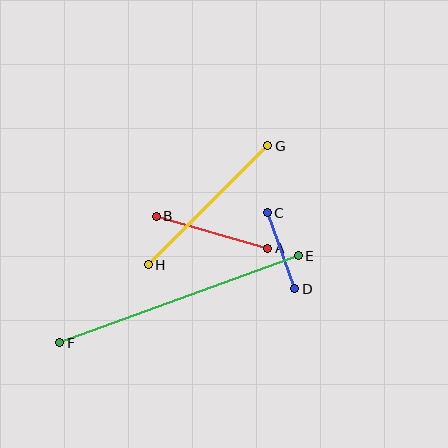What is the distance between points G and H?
The distance is approximately 169 pixels.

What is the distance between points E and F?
The distance is approximately 254 pixels.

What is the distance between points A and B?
The distance is approximately 116 pixels.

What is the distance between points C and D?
The distance is approximately 81 pixels.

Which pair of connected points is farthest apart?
Points E and F are farthest apart.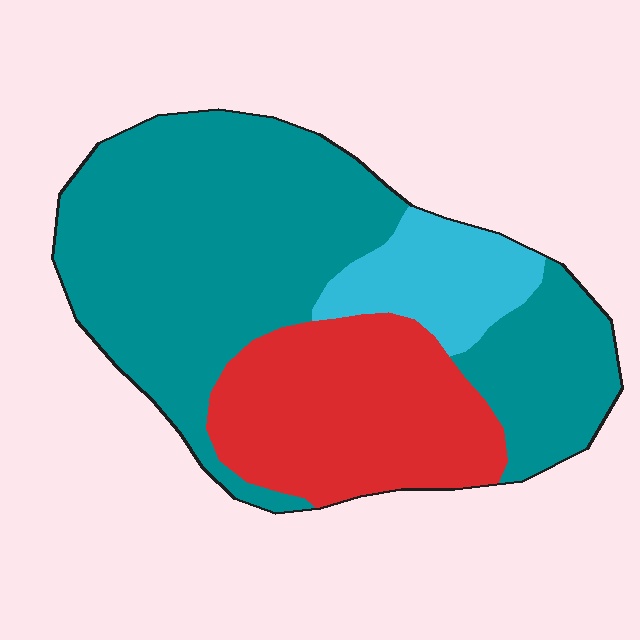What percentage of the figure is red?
Red takes up about one quarter (1/4) of the figure.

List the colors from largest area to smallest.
From largest to smallest: teal, red, cyan.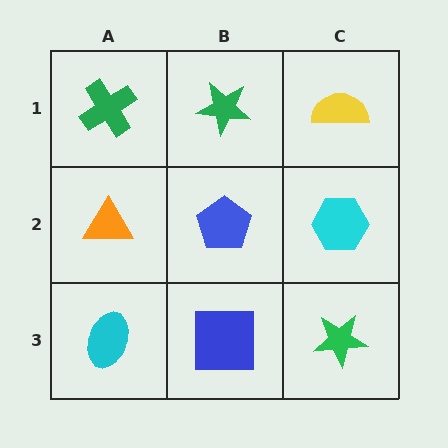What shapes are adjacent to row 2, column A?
A green cross (row 1, column A), a cyan ellipse (row 3, column A), a blue pentagon (row 2, column B).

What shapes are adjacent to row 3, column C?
A cyan hexagon (row 2, column C), a blue square (row 3, column B).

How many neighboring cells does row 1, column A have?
2.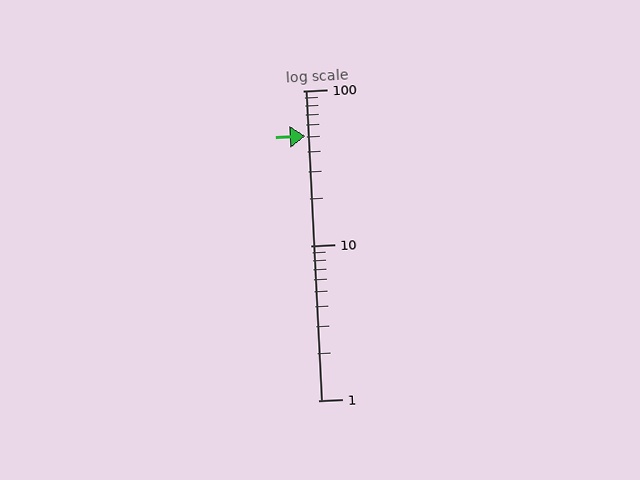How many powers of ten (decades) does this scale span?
The scale spans 2 decades, from 1 to 100.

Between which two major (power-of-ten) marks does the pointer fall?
The pointer is between 10 and 100.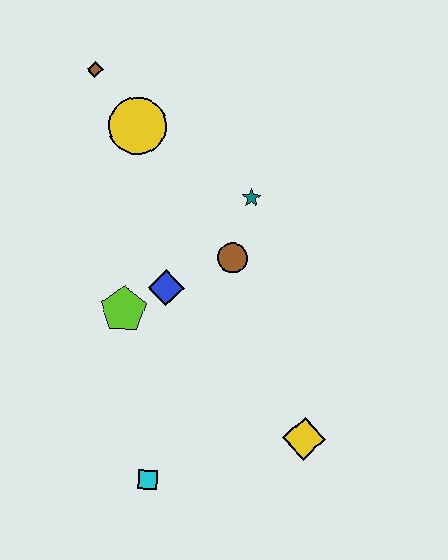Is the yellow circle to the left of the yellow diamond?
Yes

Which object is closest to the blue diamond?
The lime pentagon is closest to the blue diamond.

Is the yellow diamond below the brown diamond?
Yes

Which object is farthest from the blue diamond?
The brown diamond is farthest from the blue diamond.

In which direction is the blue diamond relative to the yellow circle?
The blue diamond is below the yellow circle.